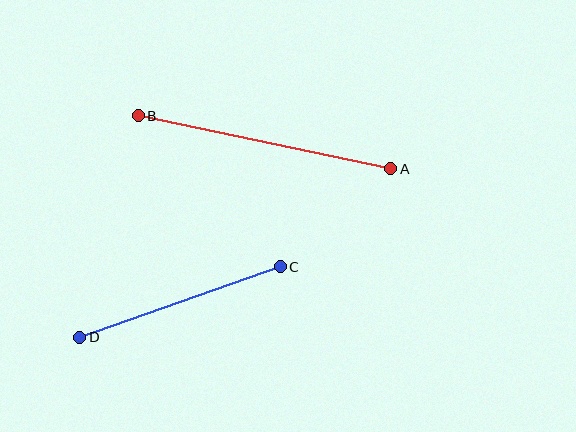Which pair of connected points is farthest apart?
Points A and B are farthest apart.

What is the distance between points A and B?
The distance is approximately 258 pixels.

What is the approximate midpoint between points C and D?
The midpoint is at approximately (180, 302) pixels.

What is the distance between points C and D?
The distance is approximately 212 pixels.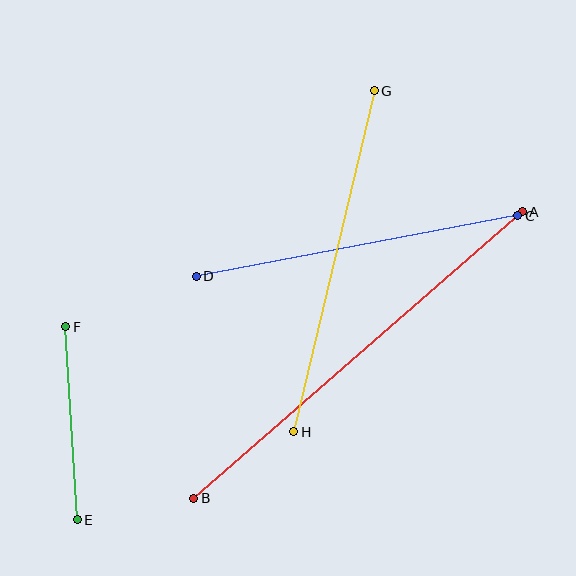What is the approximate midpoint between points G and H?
The midpoint is at approximately (334, 261) pixels.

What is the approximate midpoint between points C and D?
The midpoint is at approximately (357, 246) pixels.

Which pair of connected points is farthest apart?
Points A and B are farthest apart.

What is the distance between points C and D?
The distance is approximately 327 pixels.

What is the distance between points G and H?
The distance is approximately 350 pixels.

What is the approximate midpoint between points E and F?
The midpoint is at approximately (72, 423) pixels.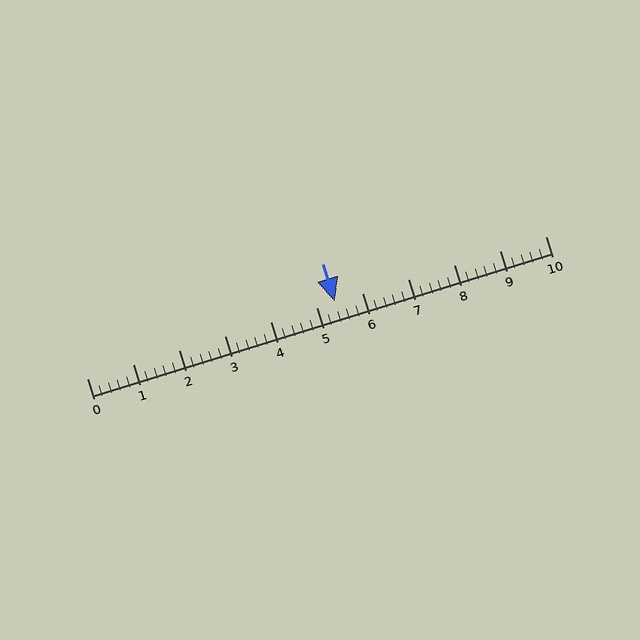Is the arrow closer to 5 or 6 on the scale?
The arrow is closer to 5.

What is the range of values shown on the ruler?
The ruler shows values from 0 to 10.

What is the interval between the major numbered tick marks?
The major tick marks are spaced 1 units apart.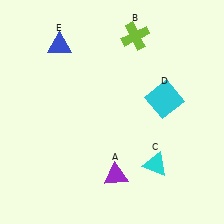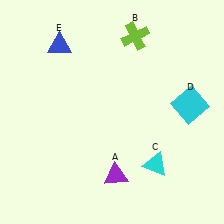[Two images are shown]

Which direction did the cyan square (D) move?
The cyan square (D) moved right.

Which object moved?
The cyan square (D) moved right.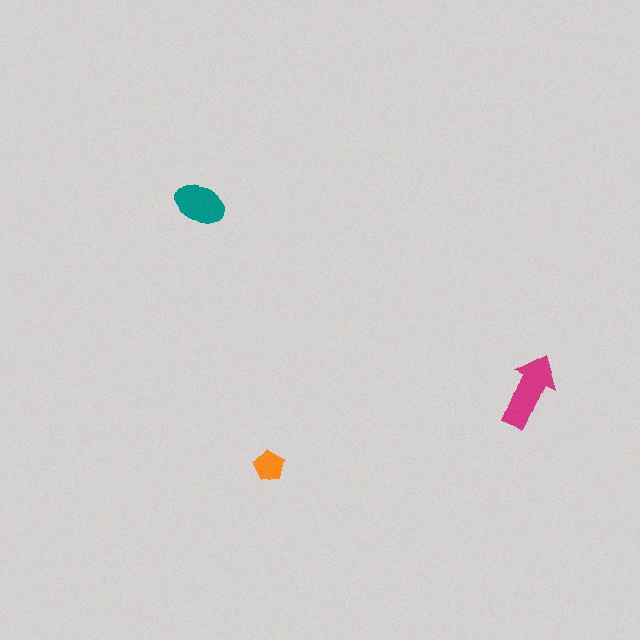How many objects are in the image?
There are 3 objects in the image.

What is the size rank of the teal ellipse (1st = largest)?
2nd.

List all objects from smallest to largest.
The orange pentagon, the teal ellipse, the magenta arrow.